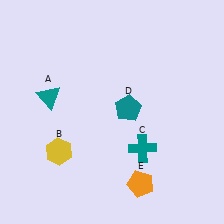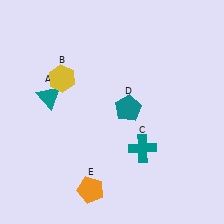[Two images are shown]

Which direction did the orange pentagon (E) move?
The orange pentagon (E) moved left.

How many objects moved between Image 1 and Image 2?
2 objects moved between the two images.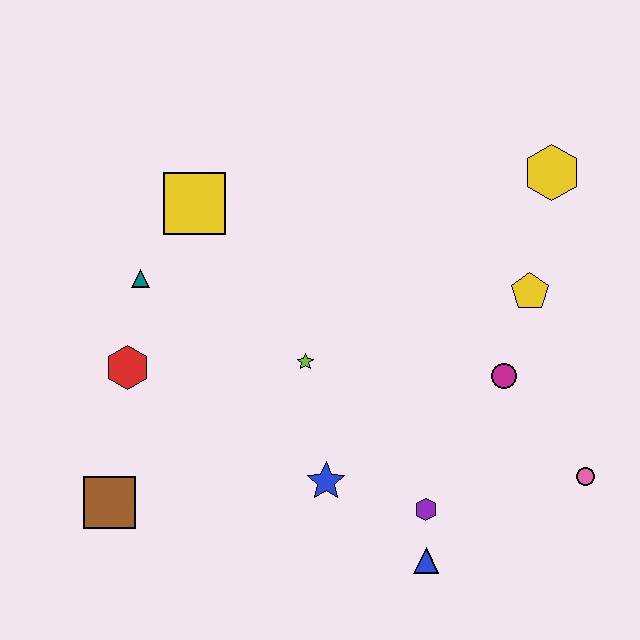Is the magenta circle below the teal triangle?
Yes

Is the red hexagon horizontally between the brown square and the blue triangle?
Yes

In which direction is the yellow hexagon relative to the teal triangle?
The yellow hexagon is to the right of the teal triangle.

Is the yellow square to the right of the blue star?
No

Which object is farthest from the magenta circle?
The brown square is farthest from the magenta circle.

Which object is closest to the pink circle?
The magenta circle is closest to the pink circle.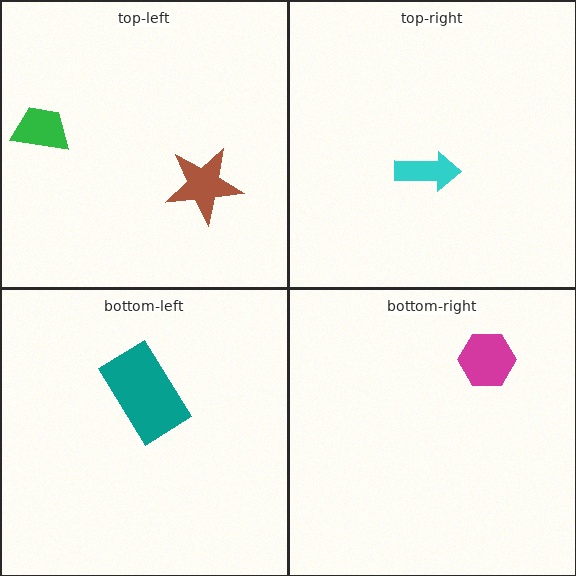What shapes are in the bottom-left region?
The teal rectangle.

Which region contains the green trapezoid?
The top-left region.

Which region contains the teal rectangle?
The bottom-left region.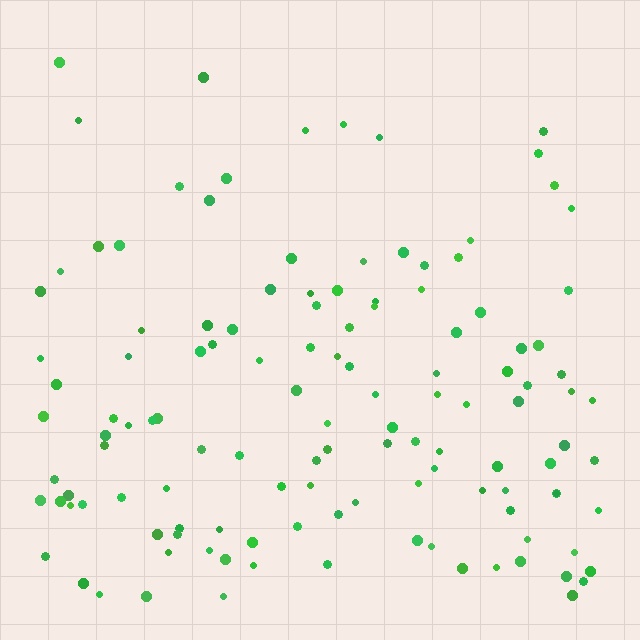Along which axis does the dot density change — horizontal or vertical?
Vertical.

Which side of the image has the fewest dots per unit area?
The top.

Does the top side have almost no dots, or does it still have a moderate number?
Still a moderate number, just noticeably fewer than the bottom.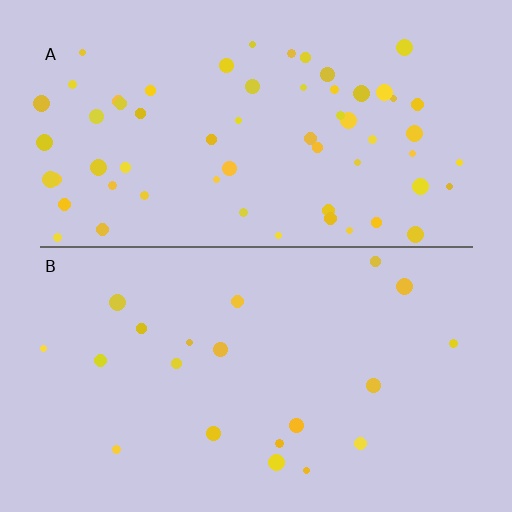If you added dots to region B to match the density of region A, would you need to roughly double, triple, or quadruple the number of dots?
Approximately triple.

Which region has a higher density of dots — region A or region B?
A (the top).